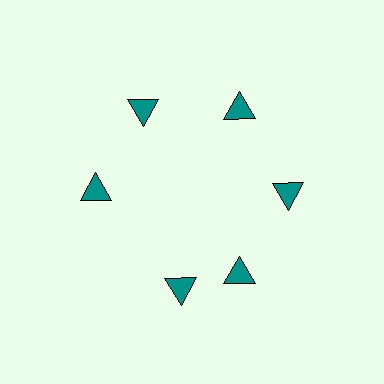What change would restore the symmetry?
The symmetry would be restored by rotating it back into even spacing with its neighbors so that all 6 triangles sit at equal angles and equal distance from the center.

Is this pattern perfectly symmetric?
No. The 6 teal triangles are arranged in a ring, but one element near the 7 o'clock position is rotated out of alignment along the ring, breaking the 6-fold rotational symmetry.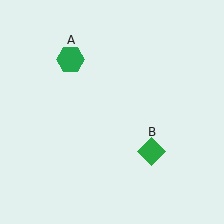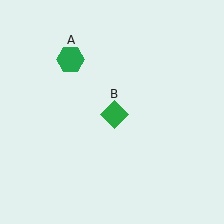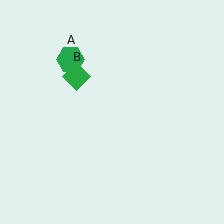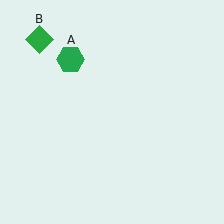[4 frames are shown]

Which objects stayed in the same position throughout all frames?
Green hexagon (object A) remained stationary.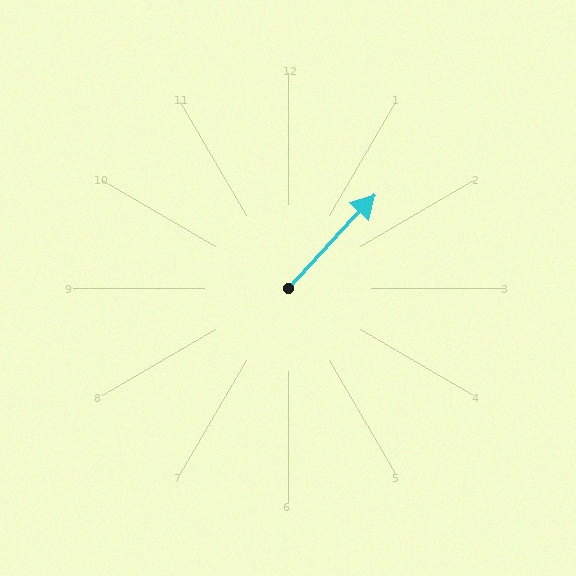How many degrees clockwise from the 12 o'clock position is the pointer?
Approximately 43 degrees.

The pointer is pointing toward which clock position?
Roughly 1 o'clock.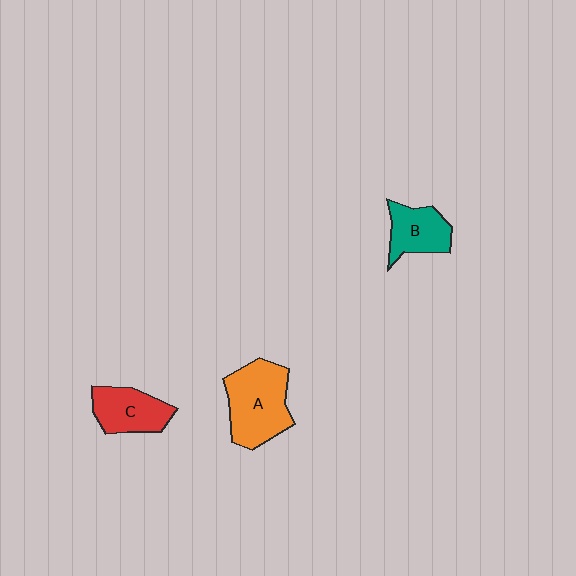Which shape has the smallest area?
Shape B (teal).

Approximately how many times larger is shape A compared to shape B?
Approximately 1.6 times.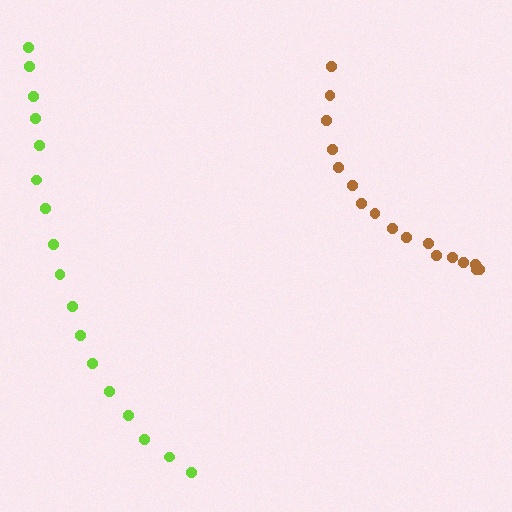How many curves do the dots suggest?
There are 2 distinct paths.